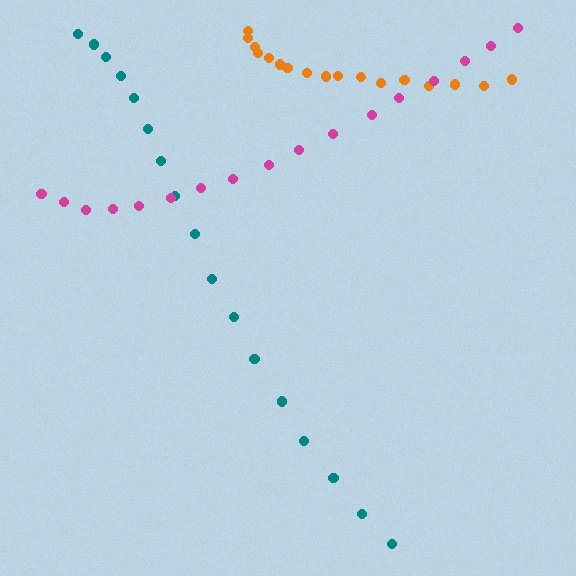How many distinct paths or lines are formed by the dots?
There are 3 distinct paths.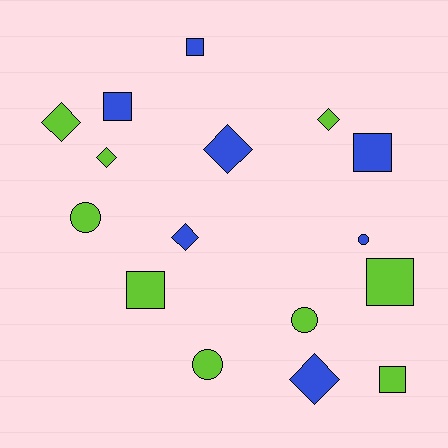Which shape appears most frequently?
Diamond, with 6 objects.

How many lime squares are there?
There are 3 lime squares.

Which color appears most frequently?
Lime, with 9 objects.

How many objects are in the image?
There are 16 objects.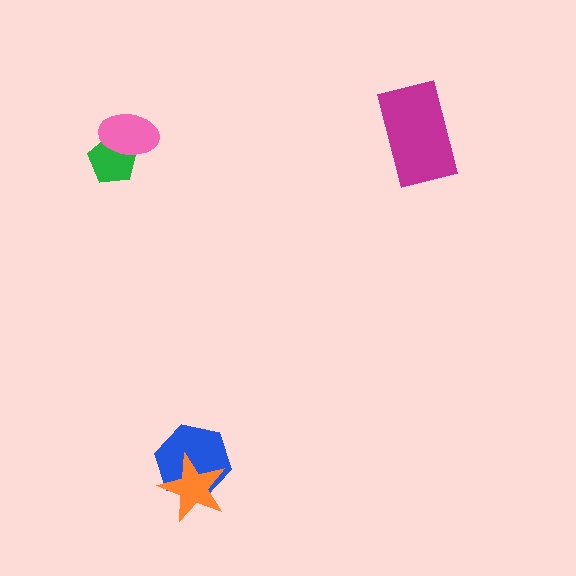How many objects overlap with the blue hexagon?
1 object overlaps with the blue hexagon.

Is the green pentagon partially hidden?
Yes, it is partially covered by another shape.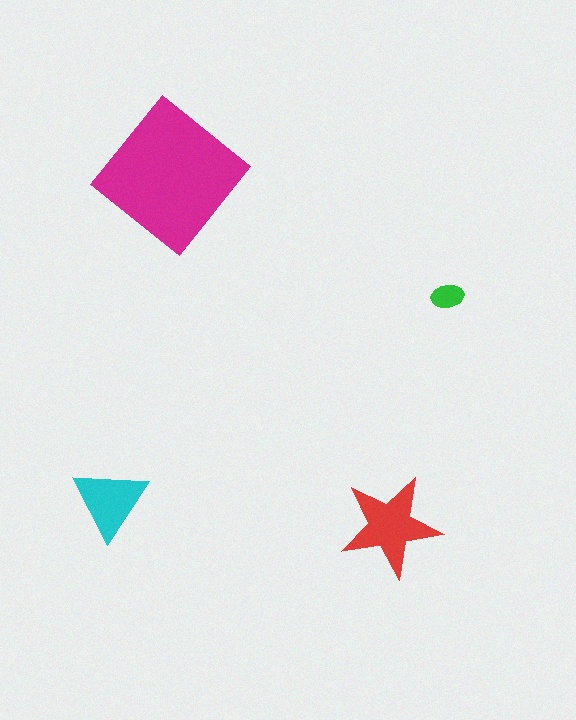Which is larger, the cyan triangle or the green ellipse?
The cyan triangle.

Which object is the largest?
The magenta diamond.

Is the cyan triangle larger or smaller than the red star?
Smaller.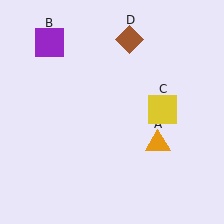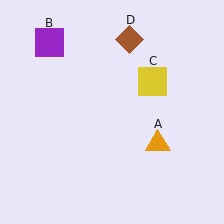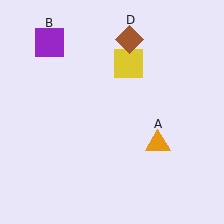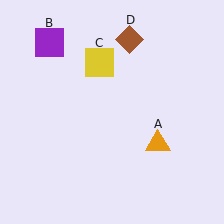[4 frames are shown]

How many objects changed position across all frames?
1 object changed position: yellow square (object C).